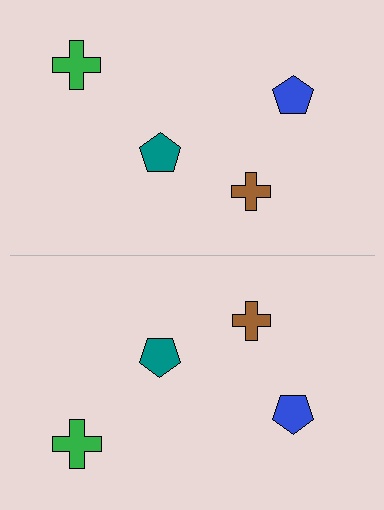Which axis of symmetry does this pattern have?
The pattern has a horizontal axis of symmetry running through the center of the image.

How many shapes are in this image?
There are 8 shapes in this image.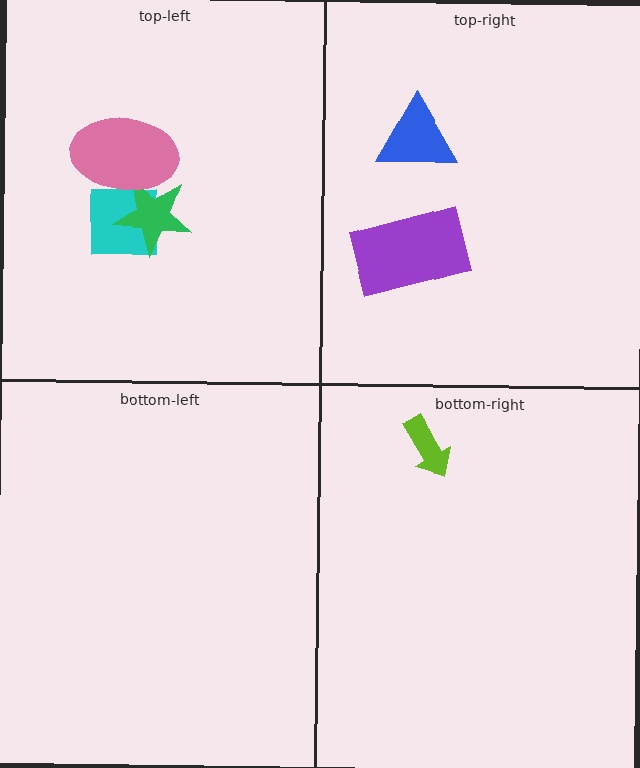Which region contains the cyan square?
The top-left region.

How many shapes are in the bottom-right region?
1.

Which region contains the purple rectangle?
The top-right region.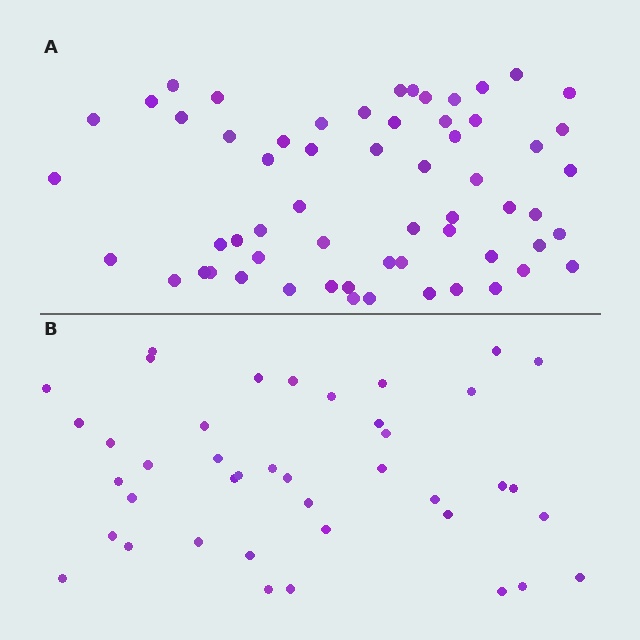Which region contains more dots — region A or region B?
Region A (the top region) has more dots.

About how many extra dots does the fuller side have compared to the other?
Region A has approximately 20 more dots than region B.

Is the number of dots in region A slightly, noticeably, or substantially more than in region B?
Region A has substantially more. The ratio is roughly 1.5 to 1.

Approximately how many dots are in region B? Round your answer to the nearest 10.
About 40 dots. (The exact count is 41, which rounds to 40.)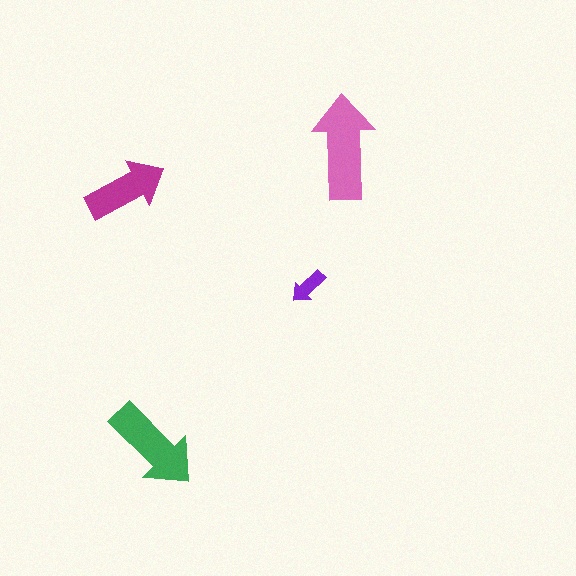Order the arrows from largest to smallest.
the pink one, the green one, the magenta one, the purple one.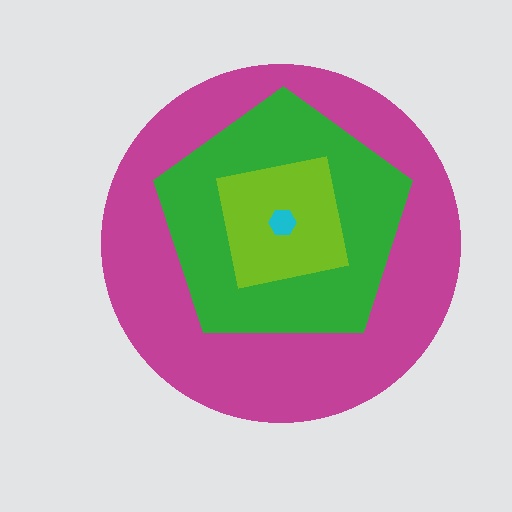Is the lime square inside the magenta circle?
Yes.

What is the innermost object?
The cyan hexagon.